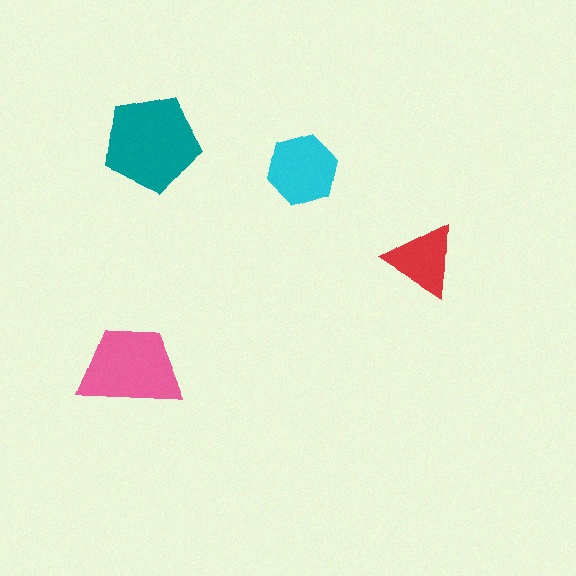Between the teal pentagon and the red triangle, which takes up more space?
The teal pentagon.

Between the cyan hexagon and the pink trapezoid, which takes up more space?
The pink trapezoid.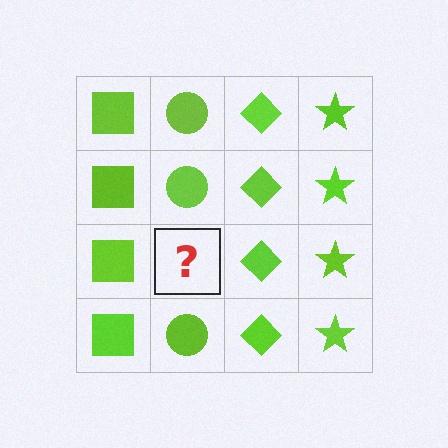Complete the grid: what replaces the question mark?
The question mark should be replaced with a lime circle.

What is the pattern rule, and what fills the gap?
The rule is that each column has a consistent shape. The gap should be filled with a lime circle.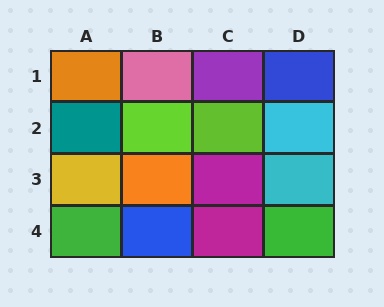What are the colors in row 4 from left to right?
Green, blue, magenta, green.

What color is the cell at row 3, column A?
Yellow.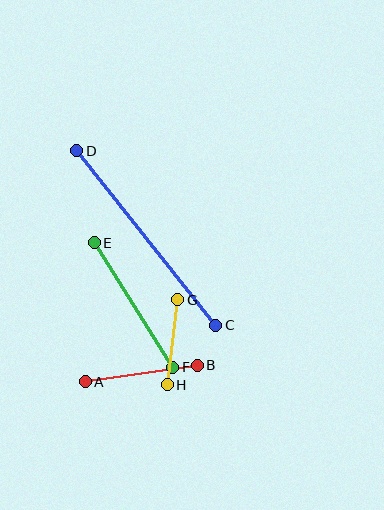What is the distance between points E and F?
The distance is approximately 147 pixels.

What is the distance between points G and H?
The distance is approximately 86 pixels.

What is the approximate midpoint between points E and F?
The midpoint is at approximately (134, 305) pixels.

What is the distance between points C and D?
The distance is approximately 223 pixels.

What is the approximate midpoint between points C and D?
The midpoint is at approximately (146, 238) pixels.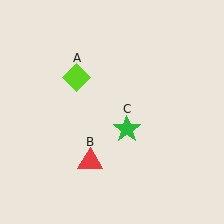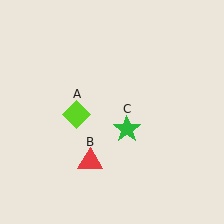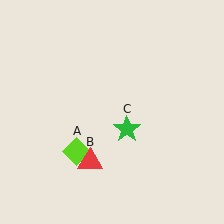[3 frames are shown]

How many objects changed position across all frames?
1 object changed position: lime diamond (object A).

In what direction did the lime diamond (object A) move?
The lime diamond (object A) moved down.